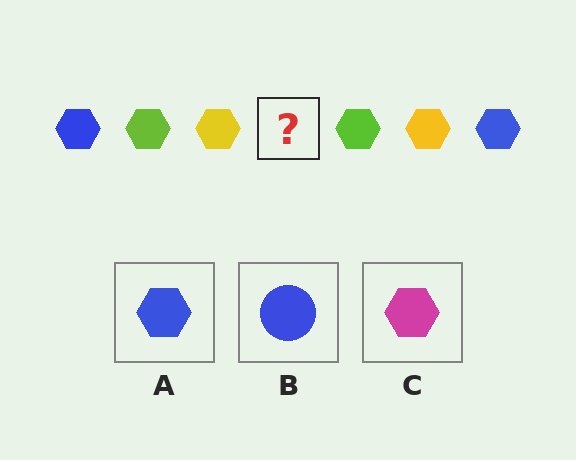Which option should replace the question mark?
Option A.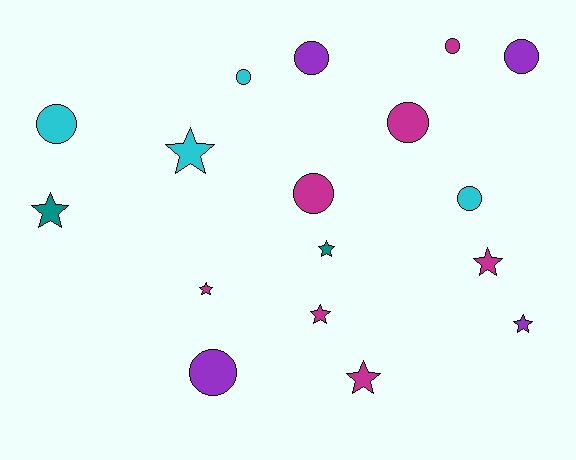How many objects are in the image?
There are 17 objects.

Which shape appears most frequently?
Circle, with 9 objects.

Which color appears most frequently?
Magenta, with 7 objects.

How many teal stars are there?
There are 2 teal stars.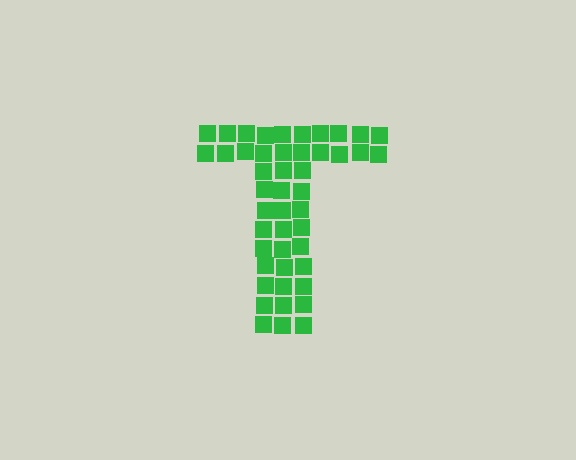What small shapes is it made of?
It is made of small squares.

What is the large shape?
The large shape is the letter T.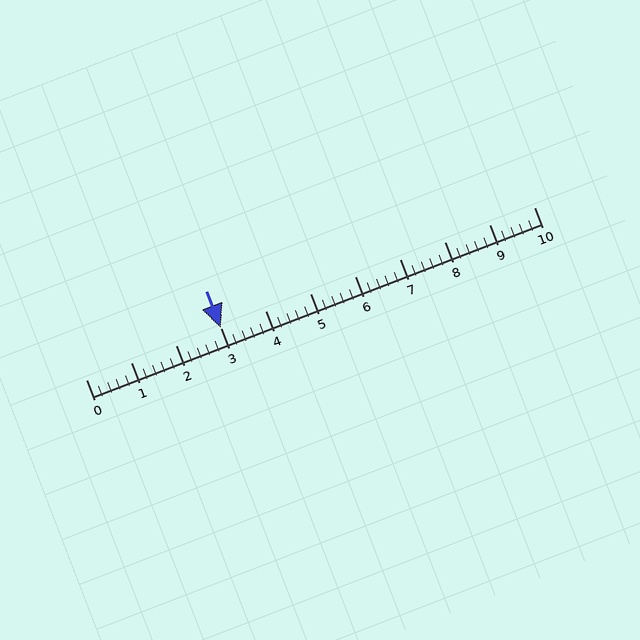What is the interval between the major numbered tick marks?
The major tick marks are spaced 1 units apart.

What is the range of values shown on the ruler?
The ruler shows values from 0 to 10.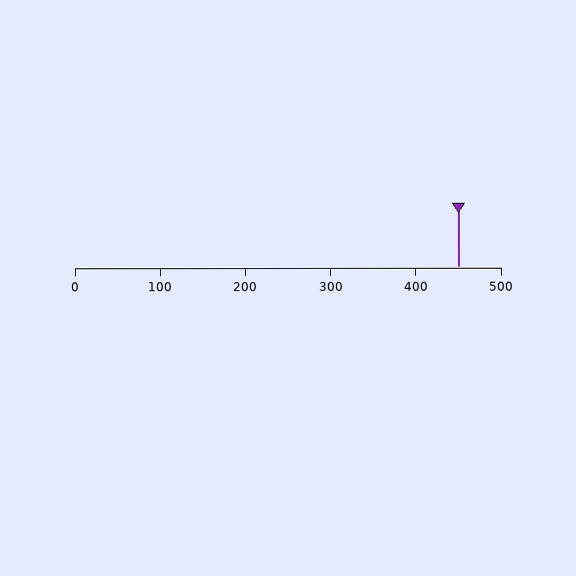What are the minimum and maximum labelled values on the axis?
The axis runs from 0 to 500.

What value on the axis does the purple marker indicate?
The marker indicates approximately 450.